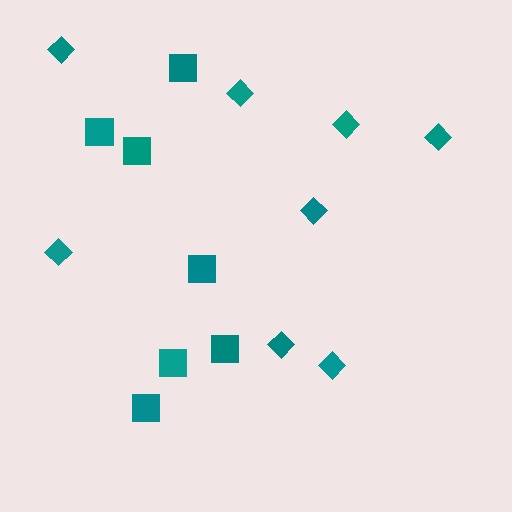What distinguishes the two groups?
There are 2 groups: one group of diamonds (8) and one group of squares (7).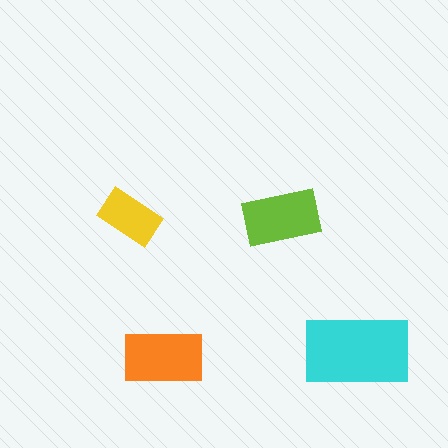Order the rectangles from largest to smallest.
the cyan one, the orange one, the lime one, the yellow one.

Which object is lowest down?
The orange rectangle is bottommost.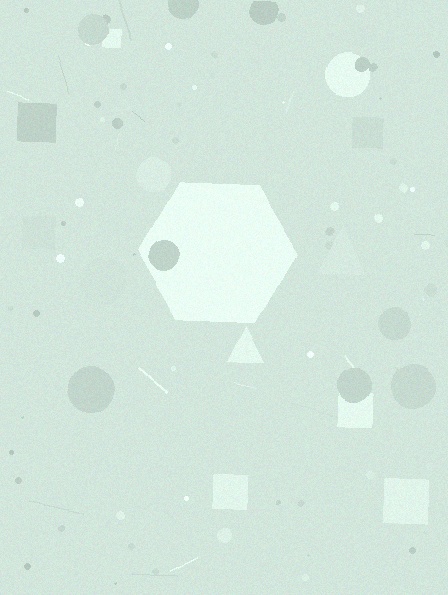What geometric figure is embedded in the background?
A hexagon is embedded in the background.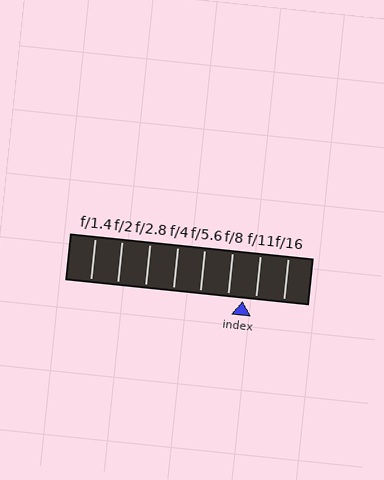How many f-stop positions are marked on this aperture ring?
There are 8 f-stop positions marked.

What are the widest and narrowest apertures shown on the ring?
The widest aperture shown is f/1.4 and the narrowest is f/16.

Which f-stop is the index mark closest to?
The index mark is closest to f/11.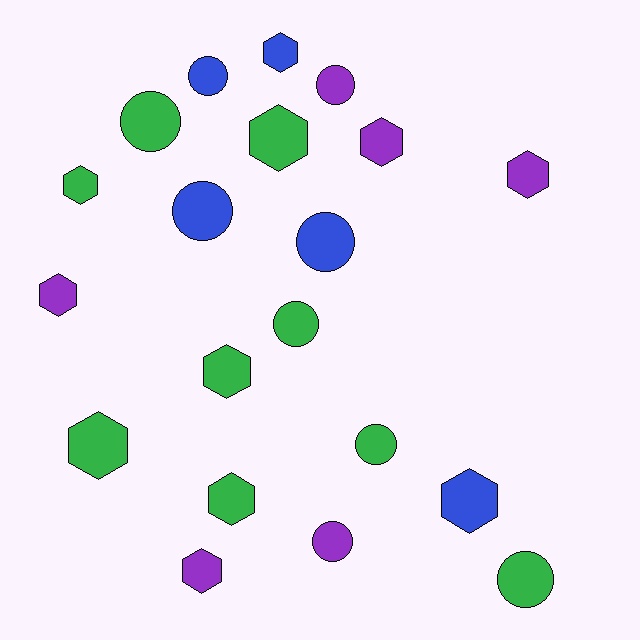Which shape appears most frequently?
Hexagon, with 11 objects.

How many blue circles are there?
There are 3 blue circles.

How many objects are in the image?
There are 20 objects.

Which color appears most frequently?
Green, with 9 objects.